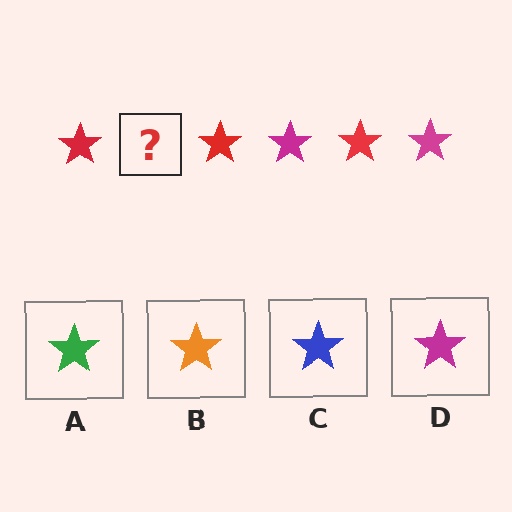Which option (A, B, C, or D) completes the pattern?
D.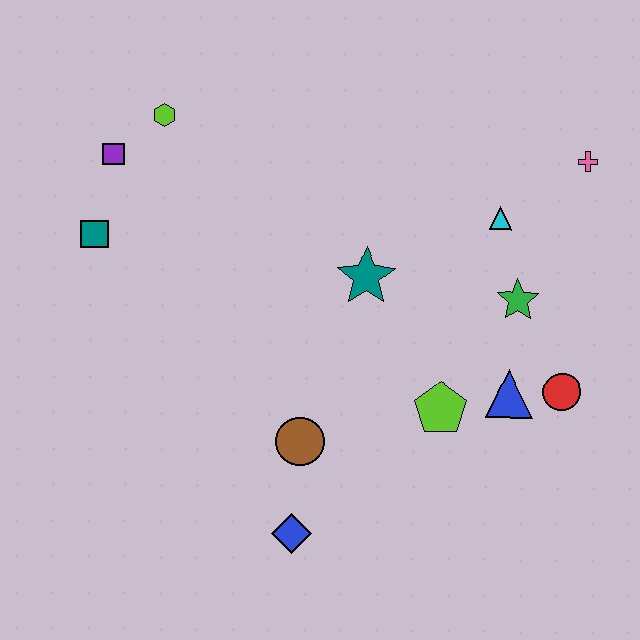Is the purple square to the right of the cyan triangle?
No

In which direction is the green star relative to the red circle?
The green star is above the red circle.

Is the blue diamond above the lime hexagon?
No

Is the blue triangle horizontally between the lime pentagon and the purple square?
No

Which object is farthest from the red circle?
The purple square is farthest from the red circle.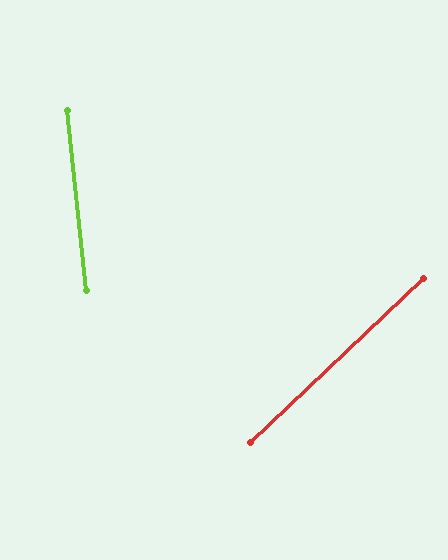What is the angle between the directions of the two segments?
Approximately 53 degrees.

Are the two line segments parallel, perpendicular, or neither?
Neither parallel nor perpendicular — they differ by about 53°.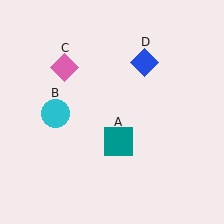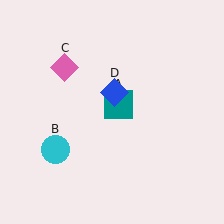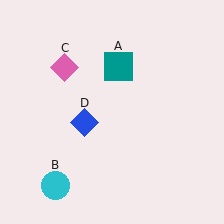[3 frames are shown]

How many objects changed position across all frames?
3 objects changed position: teal square (object A), cyan circle (object B), blue diamond (object D).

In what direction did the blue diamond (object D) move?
The blue diamond (object D) moved down and to the left.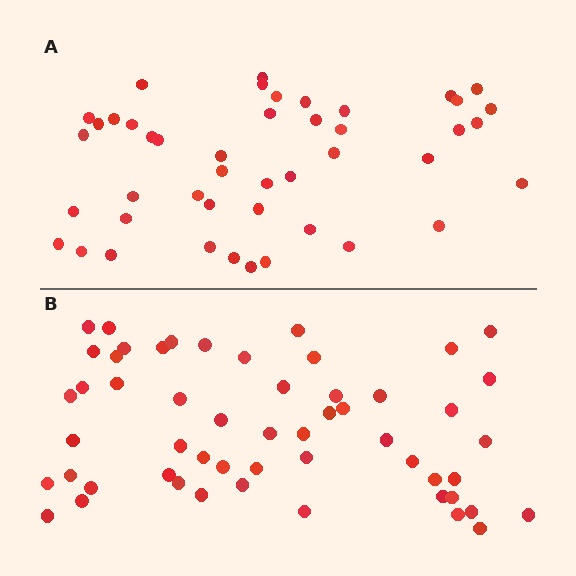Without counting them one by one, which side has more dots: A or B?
Region B (the bottom region) has more dots.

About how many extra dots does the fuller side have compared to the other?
Region B has roughly 8 or so more dots than region A.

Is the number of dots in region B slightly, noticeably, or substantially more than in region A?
Region B has only slightly more — the two regions are fairly close. The ratio is roughly 1.2 to 1.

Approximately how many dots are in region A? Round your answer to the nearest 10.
About 40 dots. (The exact count is 45, which rounds to 40.)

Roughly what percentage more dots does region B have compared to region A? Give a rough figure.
About 20% more.